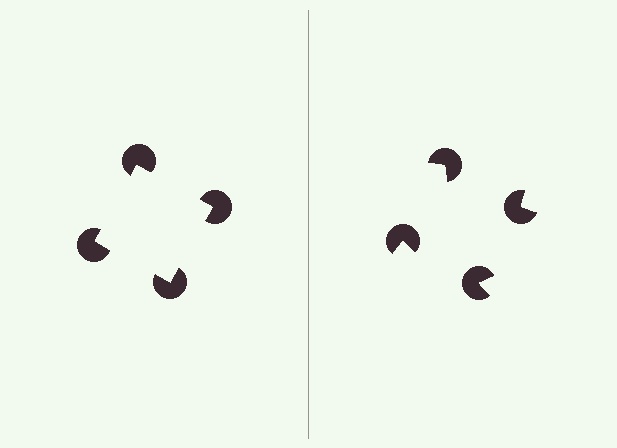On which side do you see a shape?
An illusory square appears on the left side. On the right side the wedge cuts are rotated, so no coherent shape forms.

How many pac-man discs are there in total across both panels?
8 — 4 on each side.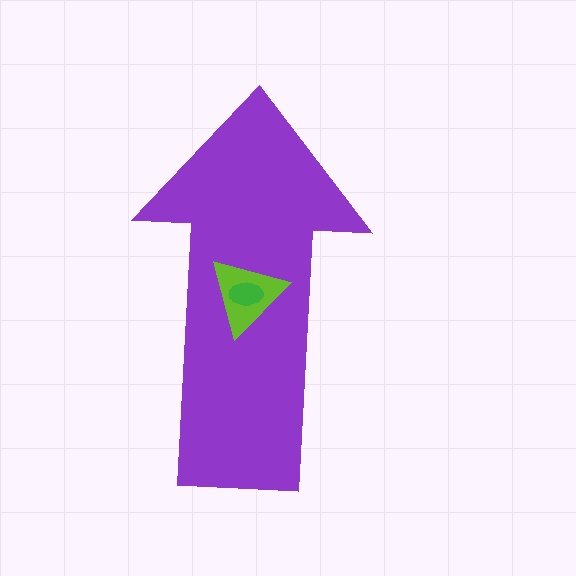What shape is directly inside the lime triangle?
The green ellipse.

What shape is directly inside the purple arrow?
The lime triangle.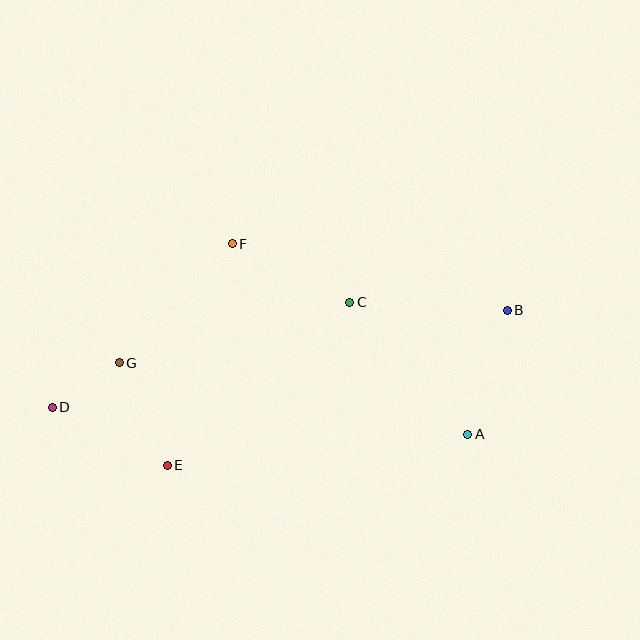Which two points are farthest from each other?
Points B and D are farthest from each other.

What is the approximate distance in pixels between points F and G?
The distance between F and G is approximately 164 pixels.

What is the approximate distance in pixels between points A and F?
The distance between A and F is approximately 303 pixels.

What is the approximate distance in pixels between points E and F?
The distance between E and F is approximately 231 pixels.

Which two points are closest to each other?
Points D and G are closest to each other.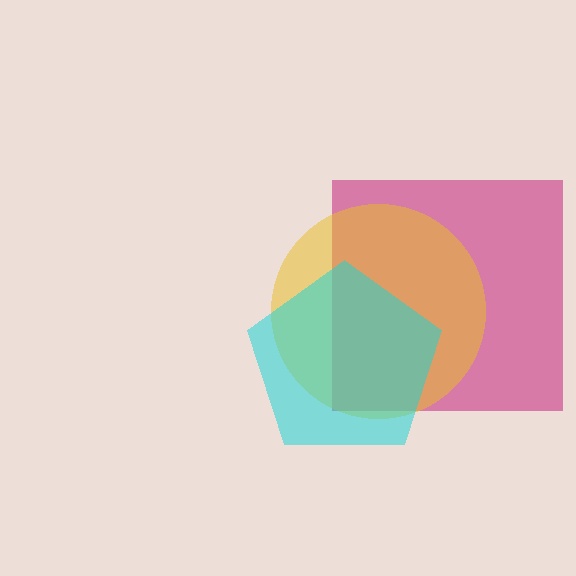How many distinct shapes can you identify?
There are 3 distinct shapes: a magenta square, a yellow circle, a cyan pentagon.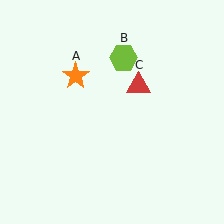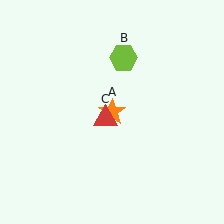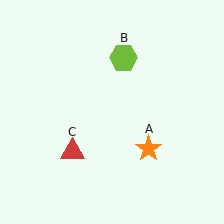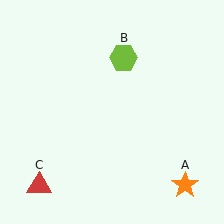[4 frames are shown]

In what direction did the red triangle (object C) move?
The red triangle (object C) moved down and to the left.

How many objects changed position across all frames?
2 objects changed position: orange star (object A), red triangle (object C).